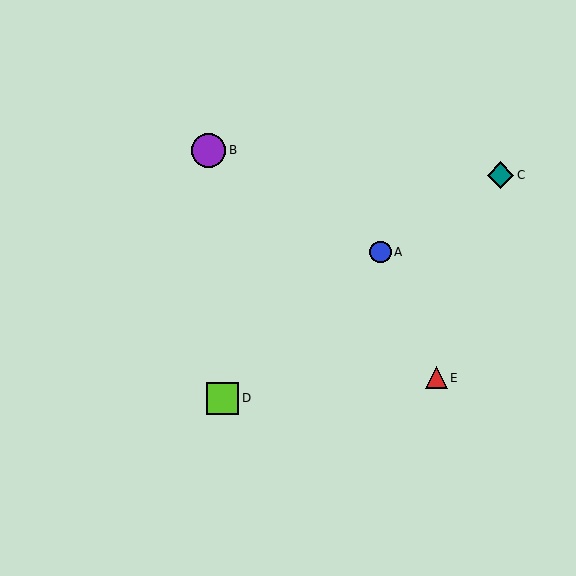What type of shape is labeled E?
Shape E is a red triangle.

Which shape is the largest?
The purple circle (labeled B) is the largest.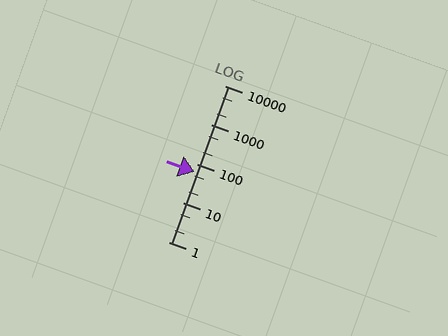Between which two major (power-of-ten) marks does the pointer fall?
The pointer is between 10 and 100.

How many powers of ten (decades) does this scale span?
The scale spans 4 decades, from 1 to 10000.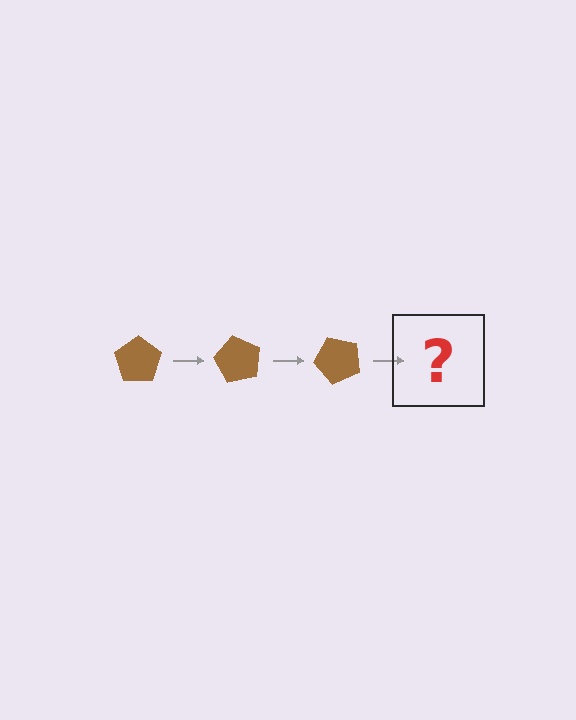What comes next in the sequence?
The next element should be a brown pentagon rotated 180 degrees.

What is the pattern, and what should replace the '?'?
The pattern is that the pentagon rotates 60 degrees each step. The '?' should be a brown pentagon rotated 180 degrees.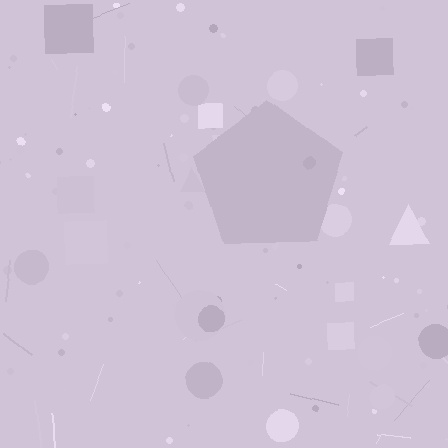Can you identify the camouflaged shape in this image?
The camouflaged shape is a pentagon.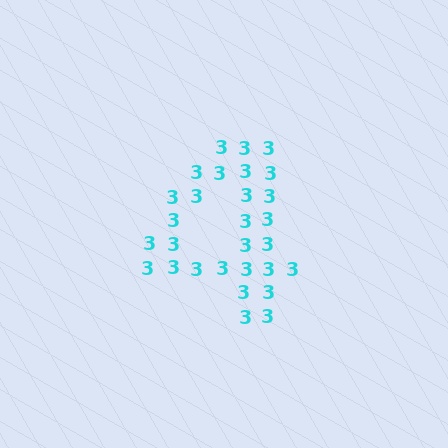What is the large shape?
The large shape is the digit 4.